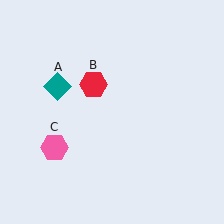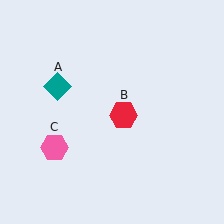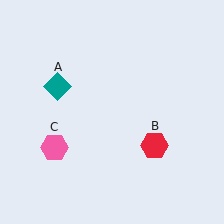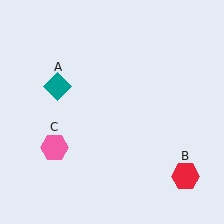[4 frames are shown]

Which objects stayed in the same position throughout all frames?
Teal diamond (object A) and pink hexagon (object C) remained stationary.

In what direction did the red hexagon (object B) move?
The red hexagon (object B) moved down and to the right.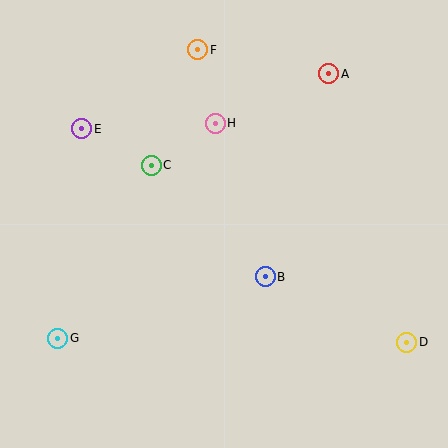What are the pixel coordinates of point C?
Point C is at (151, 165).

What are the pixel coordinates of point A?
Point A is at (329, 74).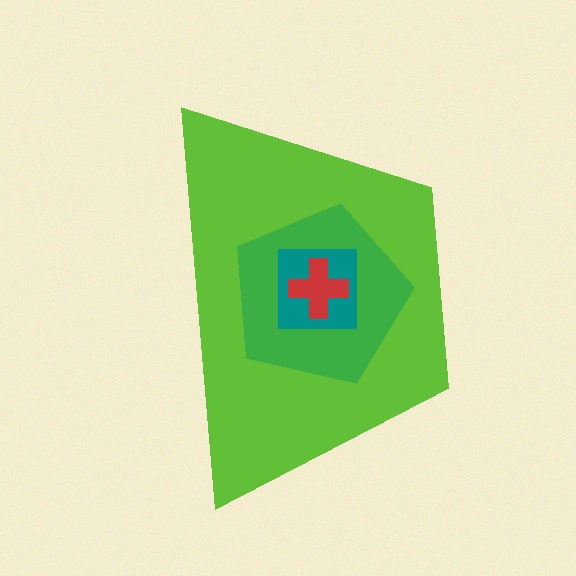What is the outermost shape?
The lime trapezoid.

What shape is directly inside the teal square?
The red cross.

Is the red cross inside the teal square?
Yes.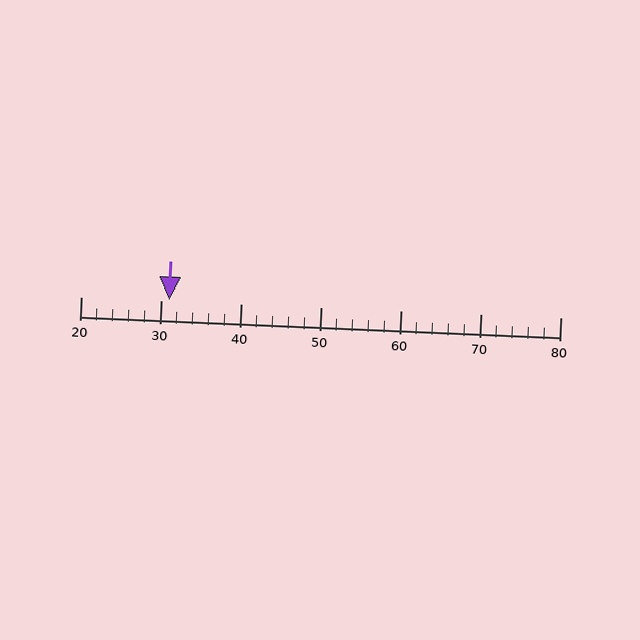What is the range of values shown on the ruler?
The ruler shows values from 20 to 80.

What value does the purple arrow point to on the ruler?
The purple arrow points to approximately 31.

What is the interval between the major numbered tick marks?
The major tick marks are spaced 10 units apart.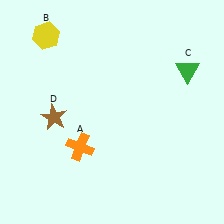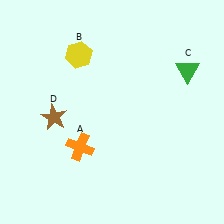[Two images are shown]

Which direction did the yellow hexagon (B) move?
The yellow hexagon (B) moved right.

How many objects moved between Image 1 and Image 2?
1 object moved between the two images.